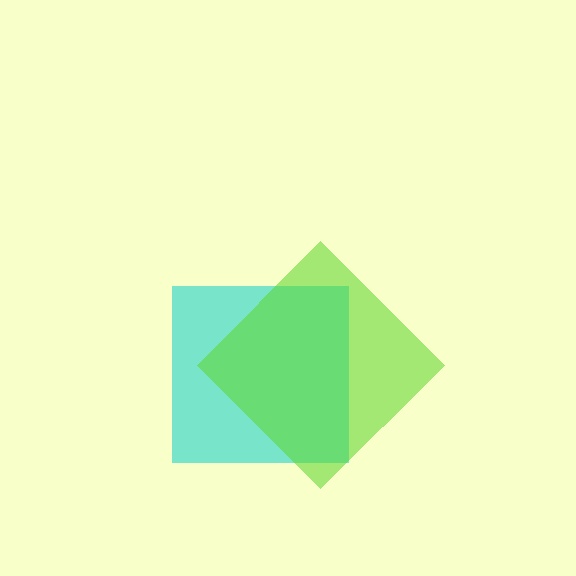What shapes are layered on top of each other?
The layered shapes are: a cyan square, a lime diamond.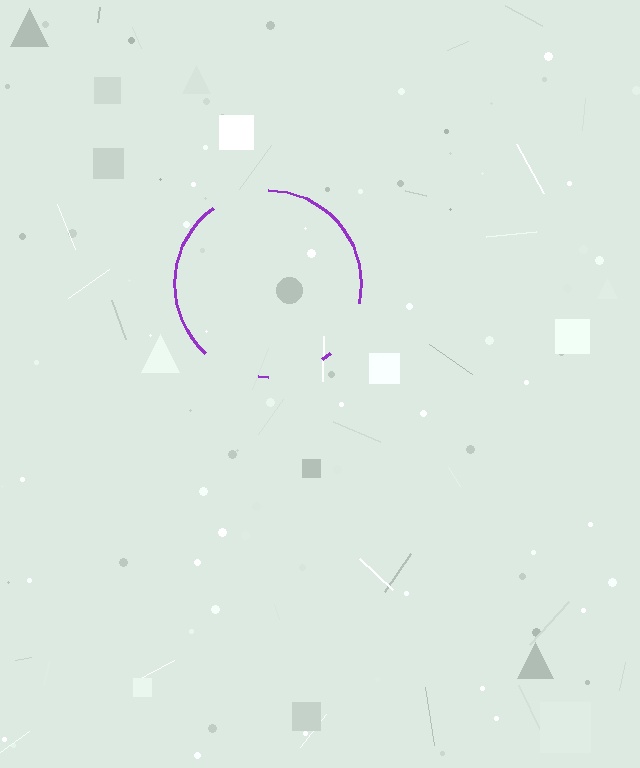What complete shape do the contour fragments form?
The contour fragments form a circle.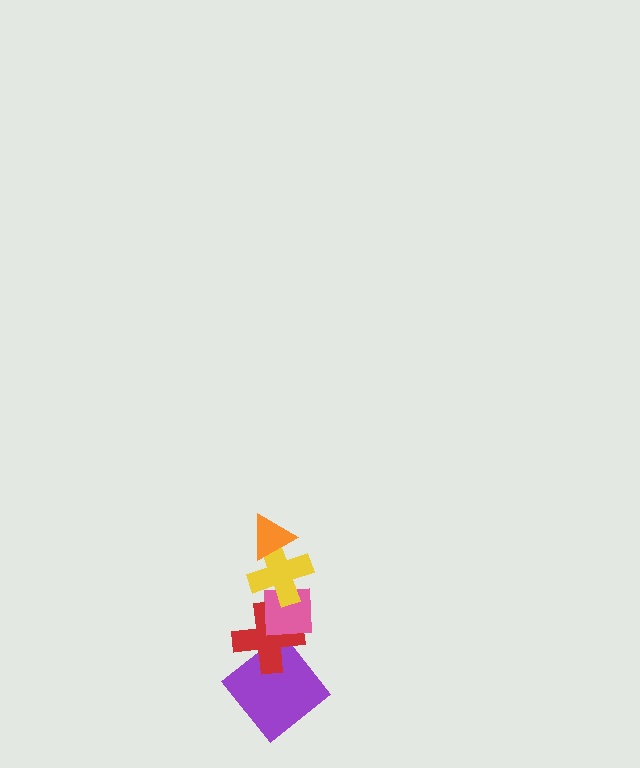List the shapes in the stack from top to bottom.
From top to bottom: the orange triangle, the yellow cross, the pink square, the red cross, the purple diamond.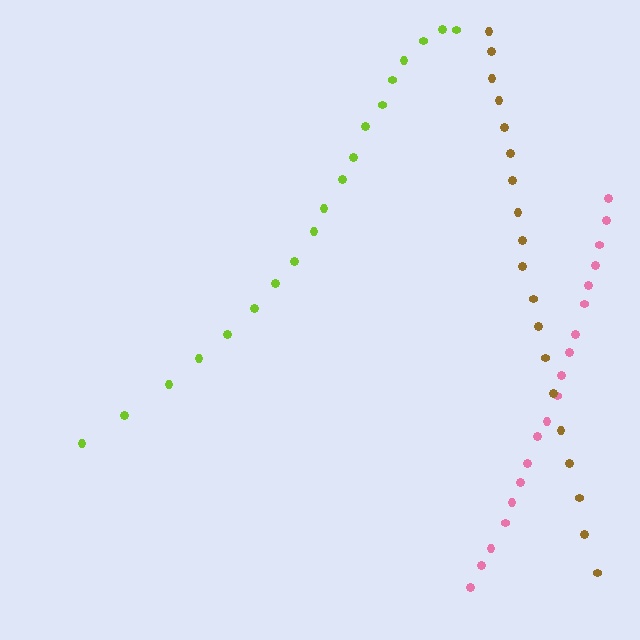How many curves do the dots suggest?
There are 3 distinct paths.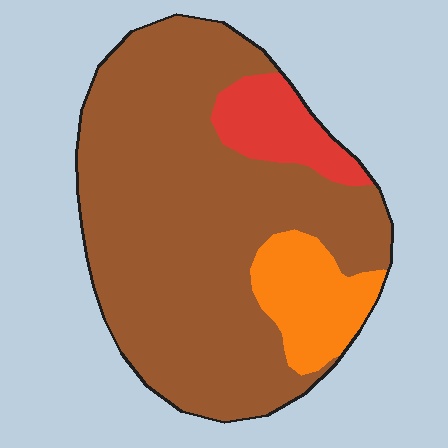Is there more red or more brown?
Brown.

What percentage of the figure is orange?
Orange takes up less than a sixth of the figure.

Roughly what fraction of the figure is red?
Red covers 10% of the figure.